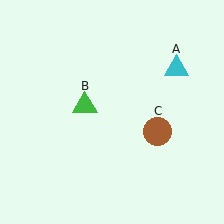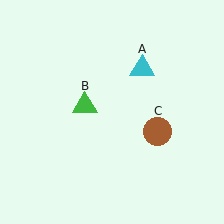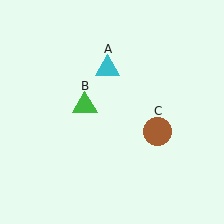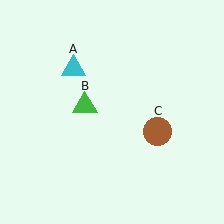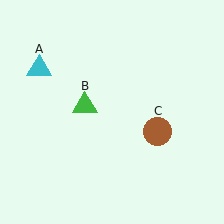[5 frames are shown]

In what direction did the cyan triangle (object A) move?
The cyan triangle (object A) moved left.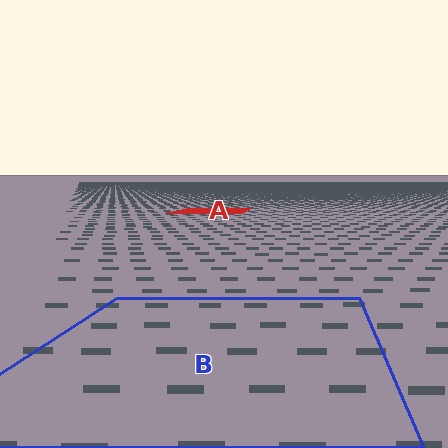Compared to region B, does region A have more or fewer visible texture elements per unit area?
Region A has more texture elements per unit area — they are packed more densely because it is farther away.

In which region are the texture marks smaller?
The texture marks are smaller in region A, because it is farther away.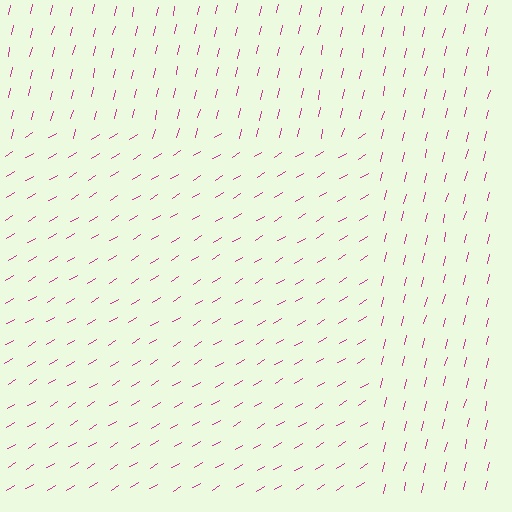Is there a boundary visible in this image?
Yes, there is a texture boundary formed by a change in line orientation.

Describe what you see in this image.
The image is filled with small magenta line segments. A rectangle region in the image has lines oriented differently from the surrounding lines, creating a visible texture boundary.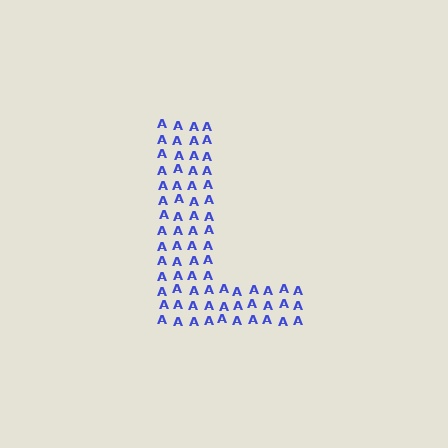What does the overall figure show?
The overall figure shows the letter L.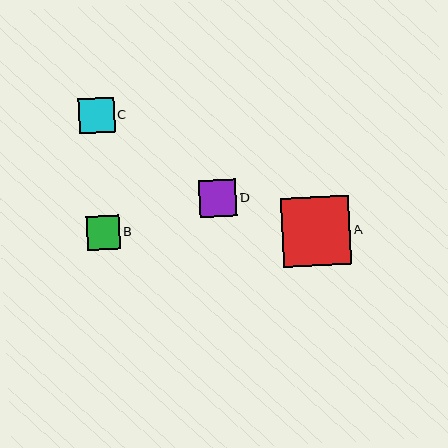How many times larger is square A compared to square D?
Square A is approximately 1.9 times the size of square D.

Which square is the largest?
Square A is the largest with a size of approximately 68 pixels.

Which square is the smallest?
Square B is the smallest with a size of approximately 34 pixels.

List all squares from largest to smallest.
From largest to smallest: A, D, C, B.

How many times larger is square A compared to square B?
Square A is approximately 2.0 times the size of square B.